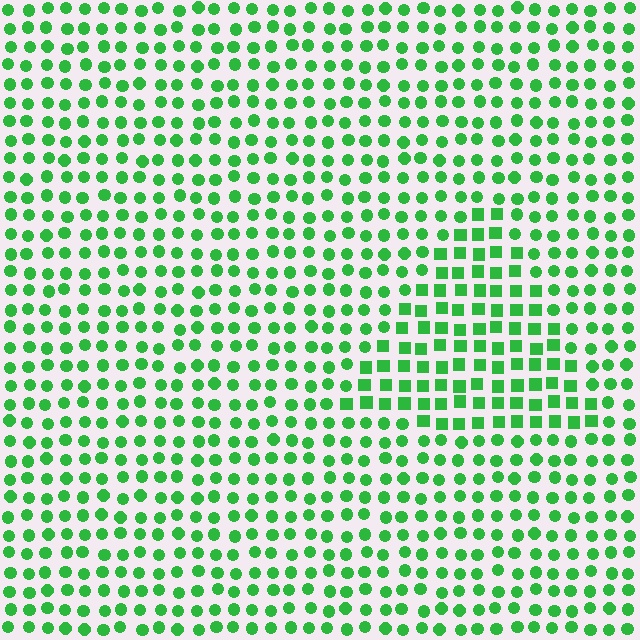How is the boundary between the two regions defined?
The boundary is defined by a change in element shape: squares inside vs. circles outside. All elements share the same color and spacing.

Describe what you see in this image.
The image is filled with small green elements arranged in a uniform grid. A triangle-shaped region contains squares, while the surrounding area contains circles. The boundary is defined purely by the change in element shape.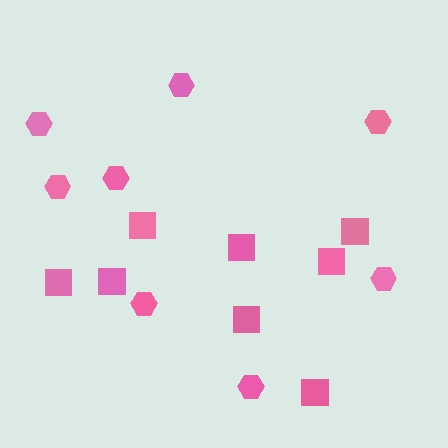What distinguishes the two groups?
There are 2 groups: one group of hexagons (8) and one group of squares (8).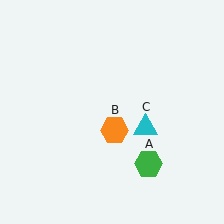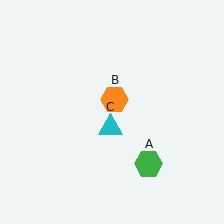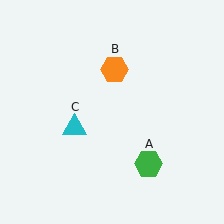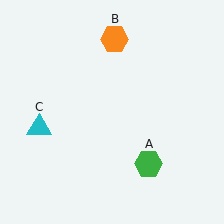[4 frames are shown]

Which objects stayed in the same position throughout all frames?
Green hexagon (object A) remained stationary.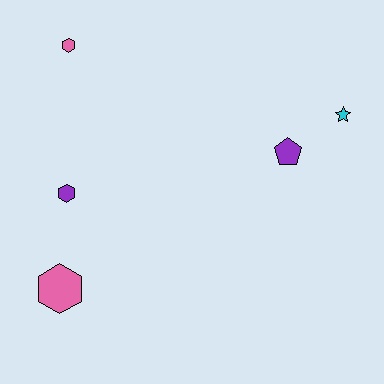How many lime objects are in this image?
There are no lime objects.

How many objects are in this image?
There are 5 objects.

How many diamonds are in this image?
There are no diamonds.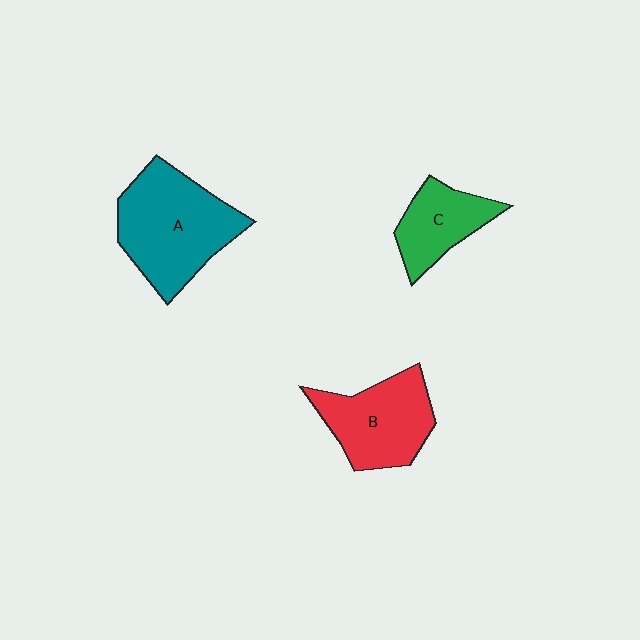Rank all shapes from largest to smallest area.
From largest to smallest: A (teal), B (red), C (green).